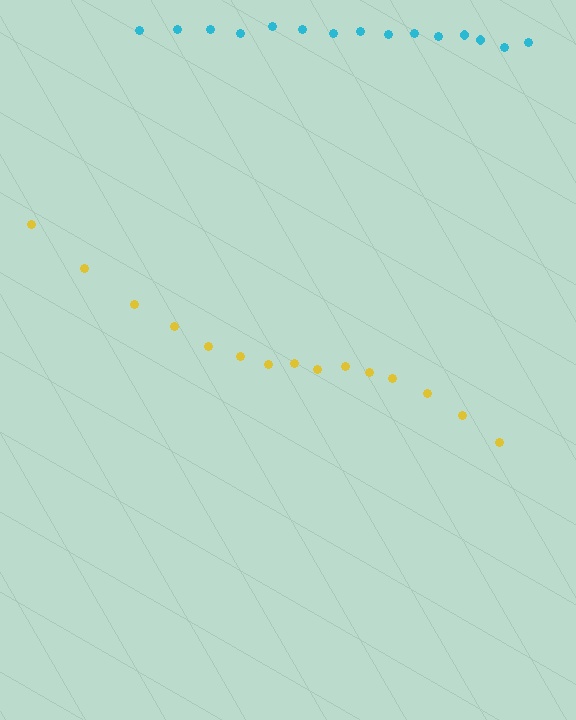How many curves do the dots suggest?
There are 2 distinct paths.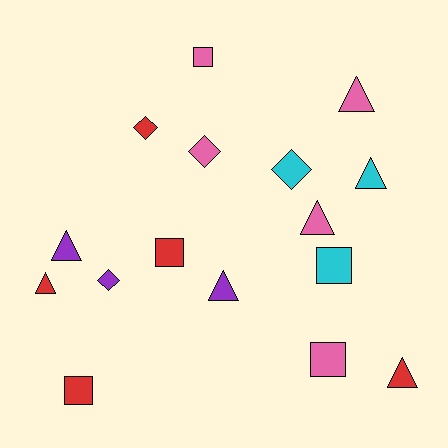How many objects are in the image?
There are 16 objects.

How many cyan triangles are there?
There is 1 cyan triangle.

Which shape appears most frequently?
Triangle, with 7 objects.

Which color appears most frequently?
Red, with 5 objects.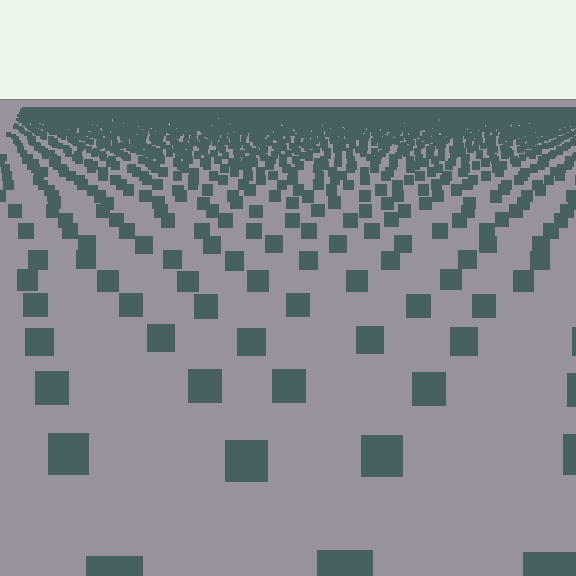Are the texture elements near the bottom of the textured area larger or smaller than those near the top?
Larger. Near the bottom, elements are closer to the viewer and appear at a bigger on-screen size.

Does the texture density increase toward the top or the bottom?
Density increases toward the top.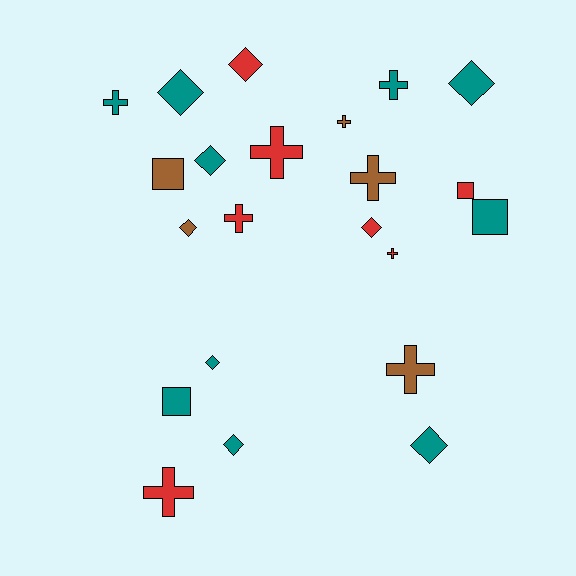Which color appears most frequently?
Teal, with 10 objects.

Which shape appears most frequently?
Diamond, with 9 objects.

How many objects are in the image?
There are 22 objects.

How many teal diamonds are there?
There are 6 teal diamonds.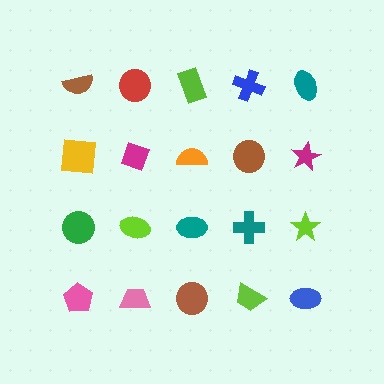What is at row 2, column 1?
A yellow square.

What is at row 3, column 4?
A teal cross.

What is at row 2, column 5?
A magenta star.